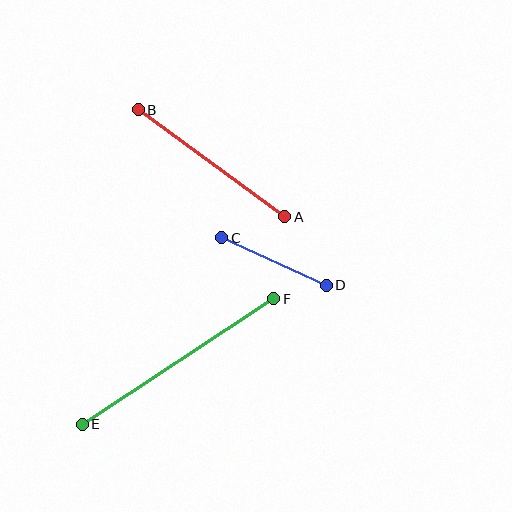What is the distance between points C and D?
The distance is approximately 115 pixels.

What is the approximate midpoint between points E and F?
The midpoint is at approximately (178, 362) pixels.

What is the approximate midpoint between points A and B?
The midpoint is at approximately (212, 163) pixels.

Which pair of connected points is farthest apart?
Points E and F are farthest apart.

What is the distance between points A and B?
The distance is approximately 181 pixels.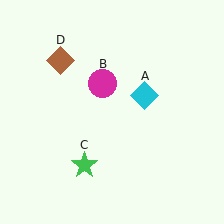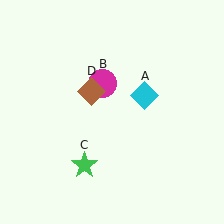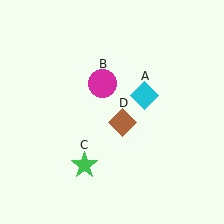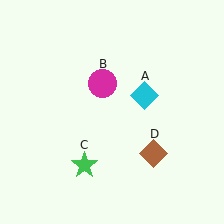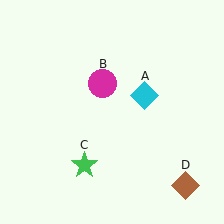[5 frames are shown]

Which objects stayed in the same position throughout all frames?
Cyan diamond (object A) and magenta circle (object B) and green star (object C) remained stationary.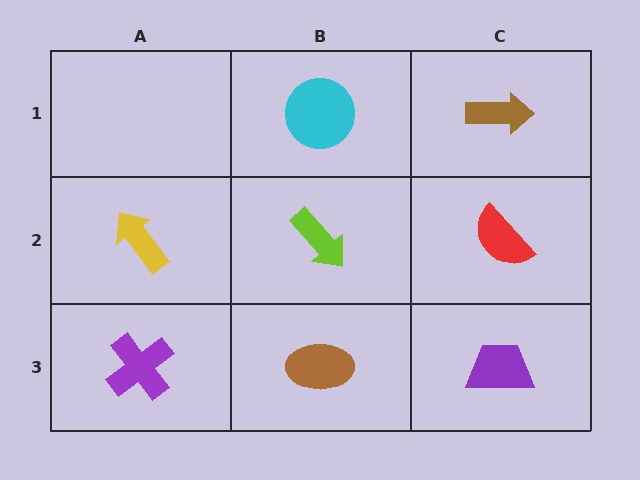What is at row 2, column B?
A lime arrow.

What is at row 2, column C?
A red semicircle.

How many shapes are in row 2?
3 shapes.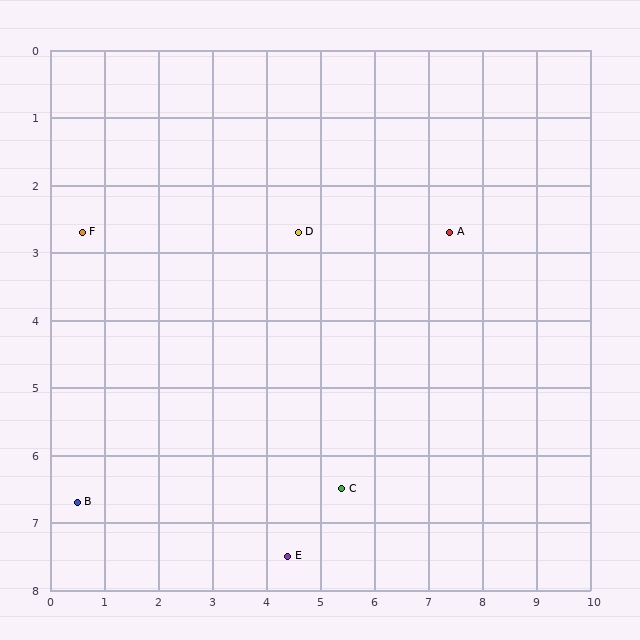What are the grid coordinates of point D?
Point D is at approximately (4.6, 2.7).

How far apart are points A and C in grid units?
Points A and C are about 4.3 grid units apart.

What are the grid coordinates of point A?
Point A is at approximately (7.4, 2.7).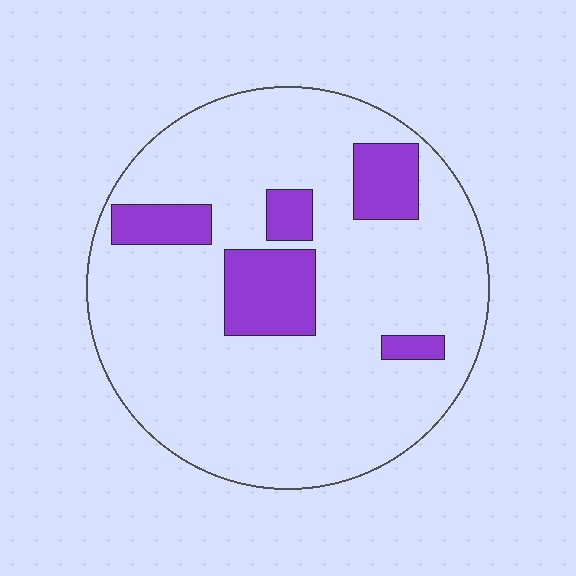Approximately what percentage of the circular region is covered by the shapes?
Approximately 15%.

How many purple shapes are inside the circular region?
5.